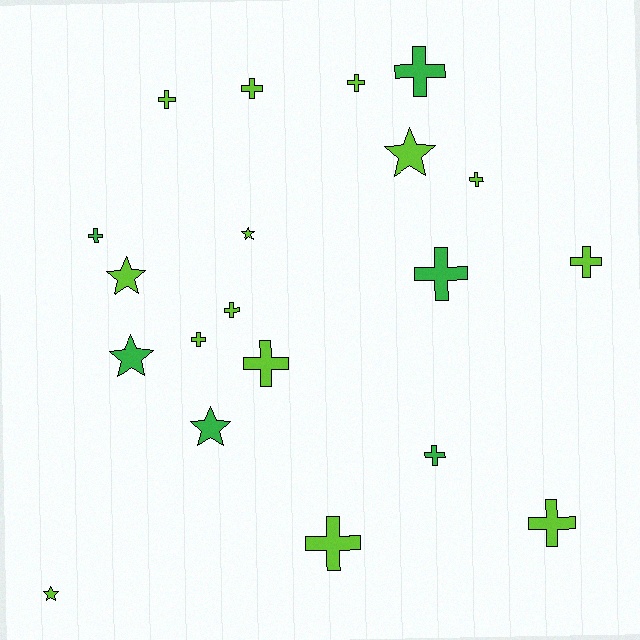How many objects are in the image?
There are 20 objects.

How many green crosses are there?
There are 4 green crosses.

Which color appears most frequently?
Lime, with 14 objects.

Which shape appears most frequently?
Cross, with 14 objects.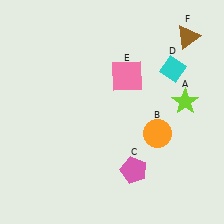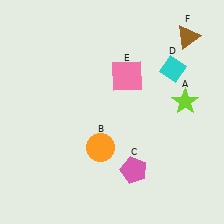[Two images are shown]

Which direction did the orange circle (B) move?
The orange circle (B) moved left.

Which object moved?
The orange circle (B) moved left.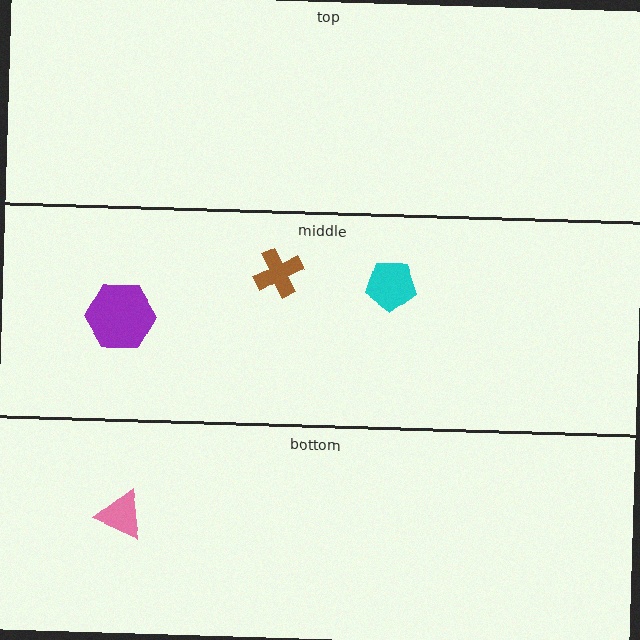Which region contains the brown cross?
The middle region.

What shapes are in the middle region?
The purple hexagon, the cyan pentagon, the brown cross.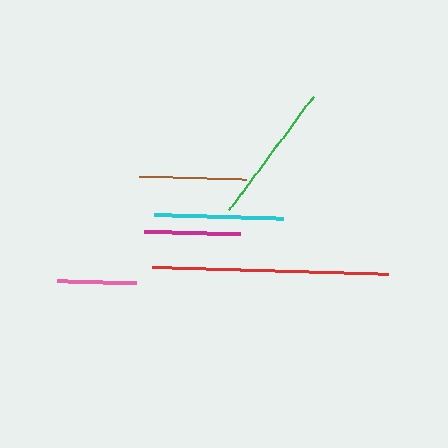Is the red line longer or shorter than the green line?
The red line is longer than the green line.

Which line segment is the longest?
The red line is the longest at approximately 236 pixels.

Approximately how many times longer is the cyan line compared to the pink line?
The cyan line is approximately 1.6 times the length of the pink line.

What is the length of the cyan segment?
The cyan segment is approximately 129 pixels long.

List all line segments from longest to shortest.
From longest to shortest: red, green, cyan, brown, magenta, pink.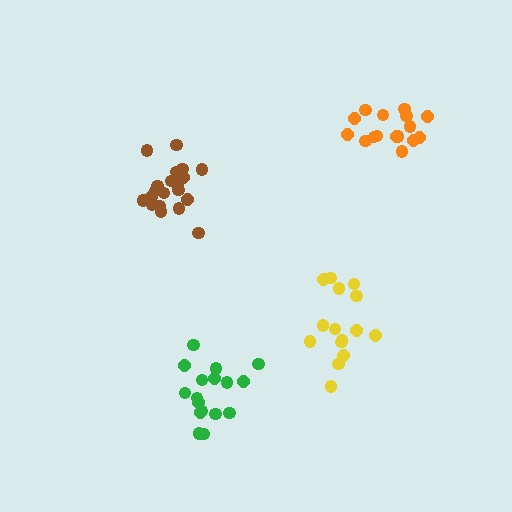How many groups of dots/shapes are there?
There are 4 groups.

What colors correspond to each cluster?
The clusters are colored: green, brown, yellow, orange.